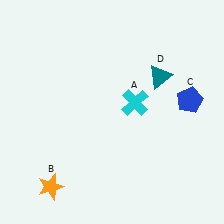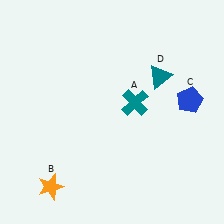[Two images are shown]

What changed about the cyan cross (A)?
In Image 1, A is cyan. In Image 2, it changed to teal.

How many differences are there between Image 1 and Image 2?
There is 1 difference between the two images.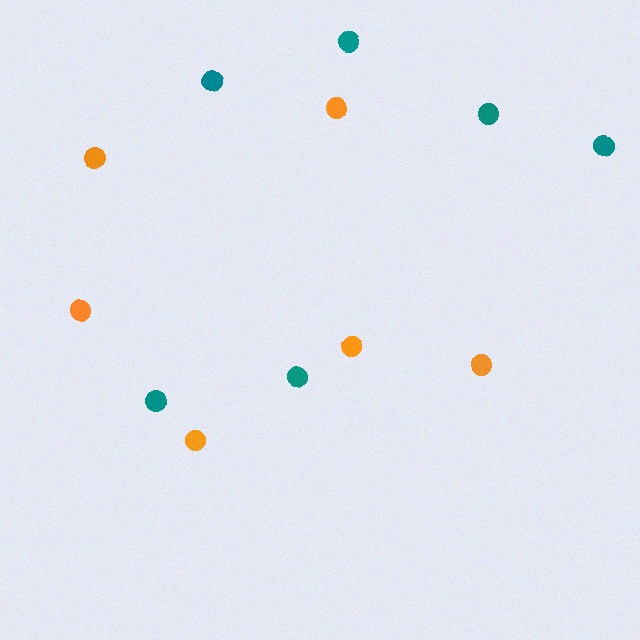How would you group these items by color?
There are 2 groups: one group of teal circles (6) and one group of orange circles (6).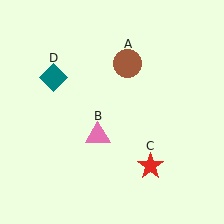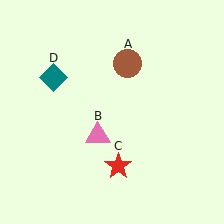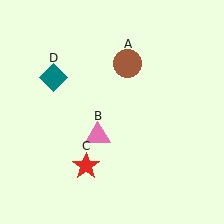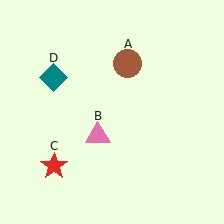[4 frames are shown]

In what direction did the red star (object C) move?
The red star (object C) moved left.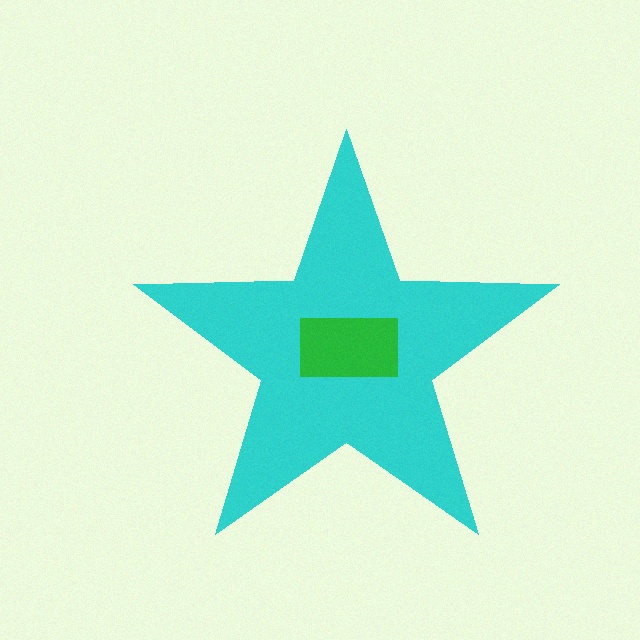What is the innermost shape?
The green rectangle.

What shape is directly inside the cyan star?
The green rectangle.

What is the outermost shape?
The cyan star.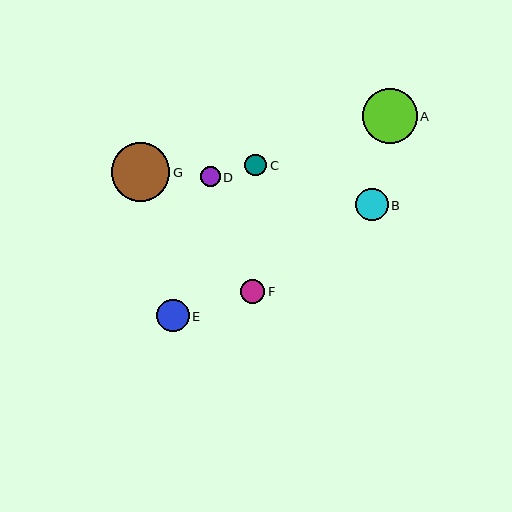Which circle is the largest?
Circle G is the largest with a size of approximately 58 pixels.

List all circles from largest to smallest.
From largest to smallest: G, A, B, E, F, C, D.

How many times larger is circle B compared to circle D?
Circle B is approximately 1.6 times the size of circle D.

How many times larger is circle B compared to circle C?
Circle B is approximately 1.5 times the size of circle C.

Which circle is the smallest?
Circle D is the smallest with a size of approximately 20 pixels.